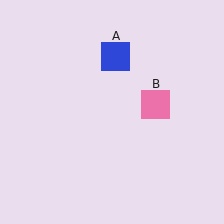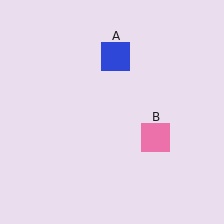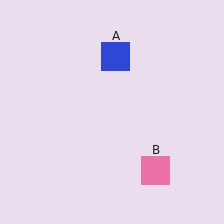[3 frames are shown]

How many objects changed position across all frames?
1 object changed position: pink square (object B).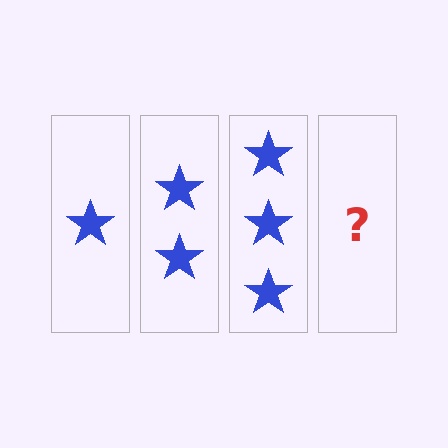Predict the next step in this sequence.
The next step is 4 stars.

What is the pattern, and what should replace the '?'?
The pattern is that each step adds one more star. The '?' should be 4 stars.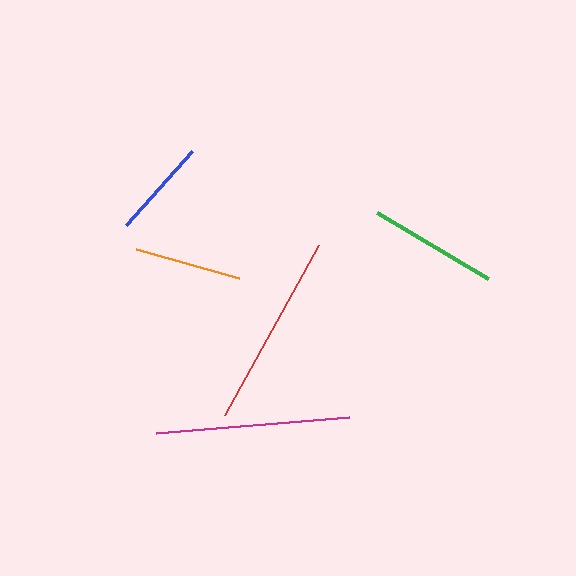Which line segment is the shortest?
The blue line is the shortest at approximately 99 pixels.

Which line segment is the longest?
The red line is the longest at approximately 194 pixels.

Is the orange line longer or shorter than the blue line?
The orange line is longer than the blue line.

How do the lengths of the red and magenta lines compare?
The red and magenta lines are approximately the same length.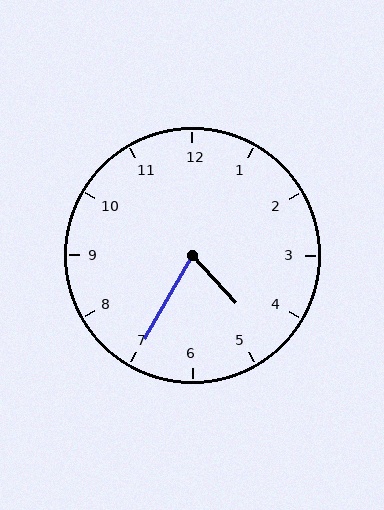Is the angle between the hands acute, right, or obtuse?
It is acute.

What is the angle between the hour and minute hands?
Approximately 72 degrees.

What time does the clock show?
4:35.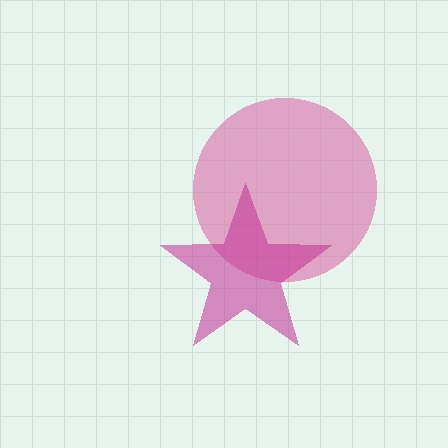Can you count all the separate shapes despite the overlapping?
Yes, there are 2 separate shapes.